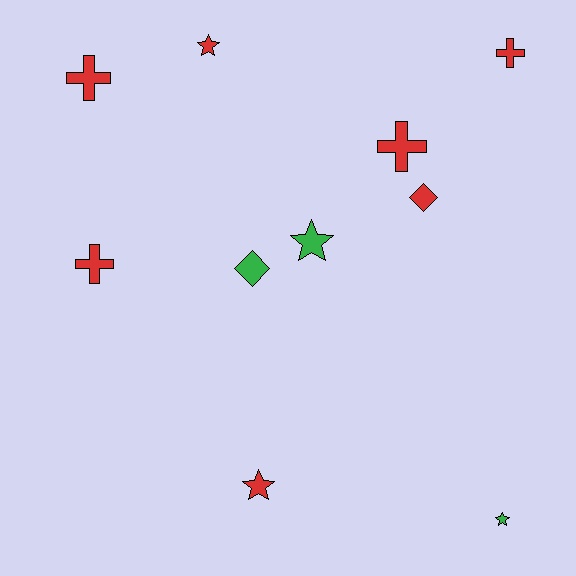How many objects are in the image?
There are 10 objects.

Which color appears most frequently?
Red, with 7 objects.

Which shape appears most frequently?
Star, with 4 objects.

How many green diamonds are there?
There is 1 green diamond.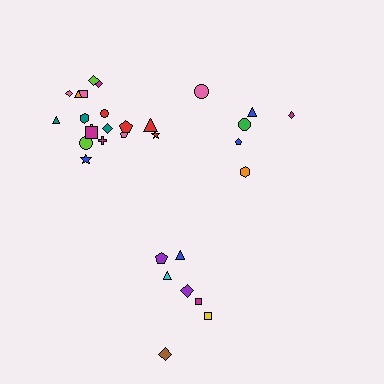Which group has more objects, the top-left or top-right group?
The top-left group.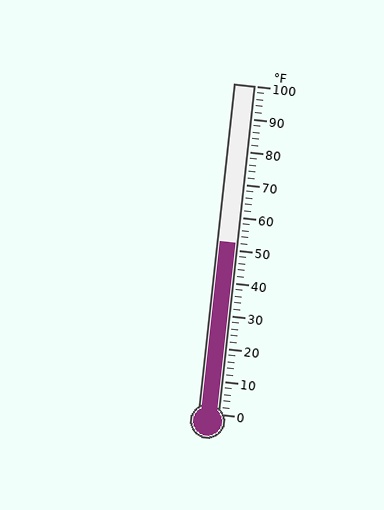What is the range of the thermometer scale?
The thermometer scale ranges from 0°F to 100°F.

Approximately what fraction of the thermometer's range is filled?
The thermometer is filled to approximately 50% of its range.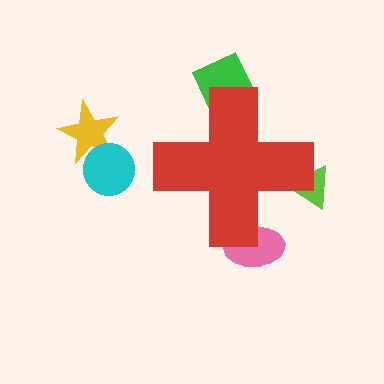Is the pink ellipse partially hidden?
Yes, the pink ellipse is partially hidden behind the red cross.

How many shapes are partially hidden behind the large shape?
3 shapes are partially hidden.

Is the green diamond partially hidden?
Yes, the green diamond is partially hidden behind the red cross.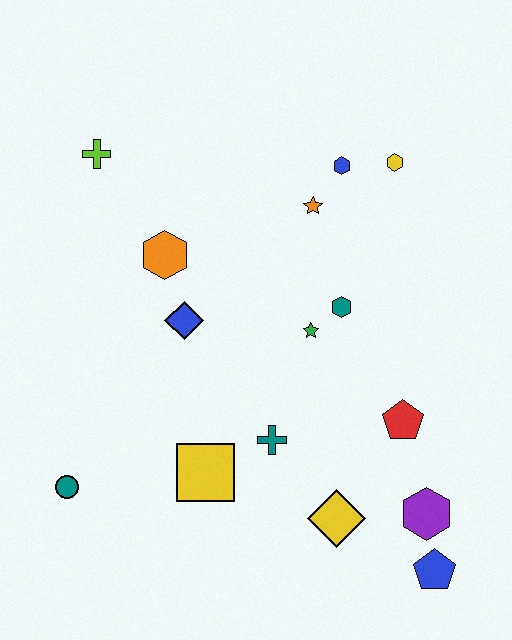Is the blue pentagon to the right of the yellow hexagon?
Yes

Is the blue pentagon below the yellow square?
Yes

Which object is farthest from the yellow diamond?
The lime cross is farthest from the yellow diamond.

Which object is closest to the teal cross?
The yellow square is closest to the teal cross.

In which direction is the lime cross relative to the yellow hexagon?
The lime cross is to the left of the yellow hexagon.